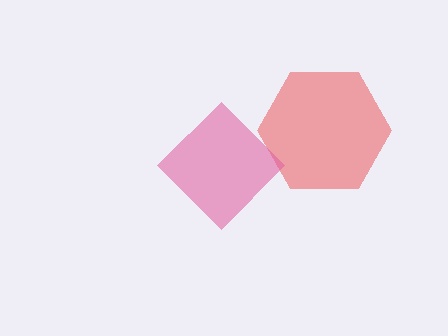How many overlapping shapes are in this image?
There are 2 overlapping shapes in the image.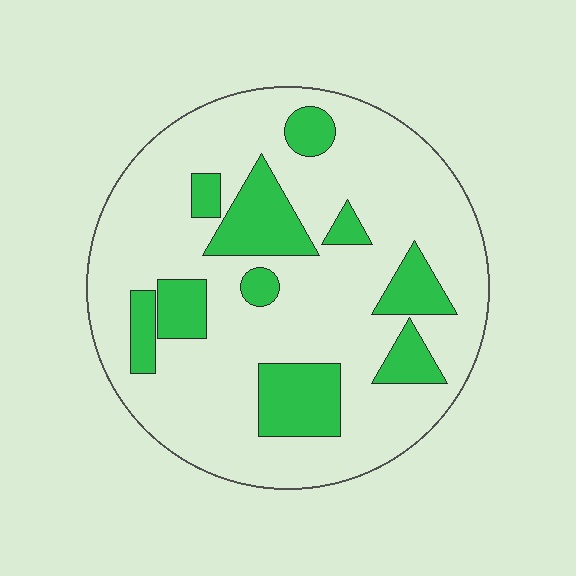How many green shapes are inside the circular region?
10.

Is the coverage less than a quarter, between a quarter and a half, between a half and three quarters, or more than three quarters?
Less than a quarter.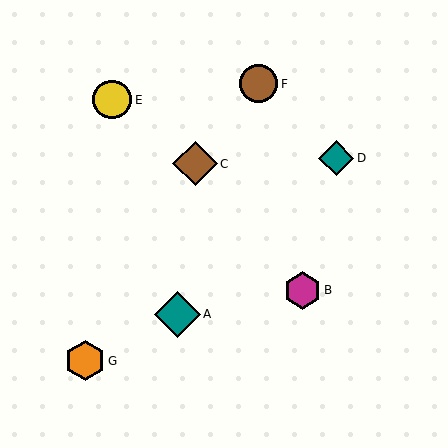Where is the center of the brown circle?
The center of the brown circle is at (259, 84).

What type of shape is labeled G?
Shape G is an orange hexagon.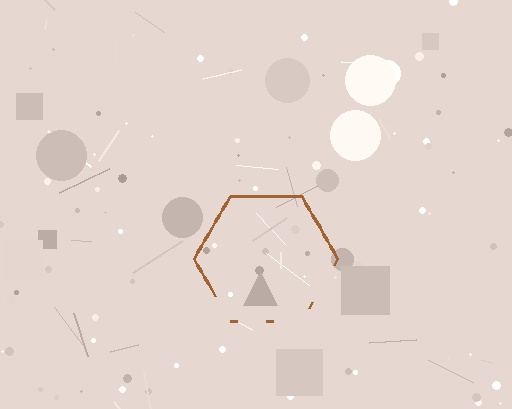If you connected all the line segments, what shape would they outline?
They would outline a hexagon.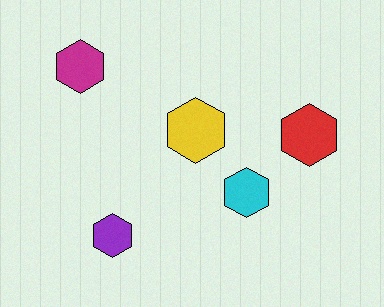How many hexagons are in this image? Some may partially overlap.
There are 5 hexagons.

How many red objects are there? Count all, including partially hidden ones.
There is 1 red object.